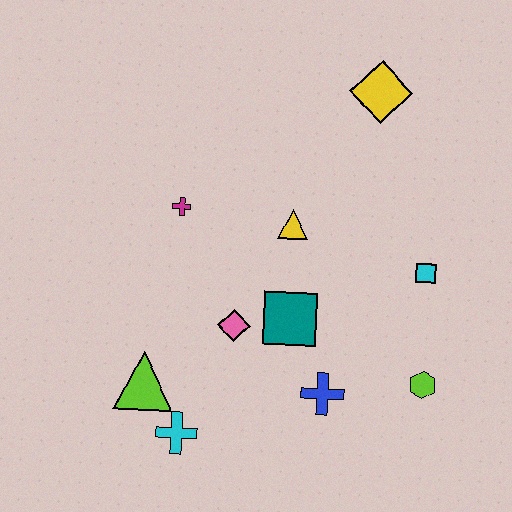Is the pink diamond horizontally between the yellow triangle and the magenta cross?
Yes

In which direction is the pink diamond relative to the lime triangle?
The pink diamond is to the right of the lime triangle.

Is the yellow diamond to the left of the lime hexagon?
Yes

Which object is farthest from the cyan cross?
The yellow diamond is farthest from the cyan cross.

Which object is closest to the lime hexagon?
The blue cross is closest to the lime hexagon.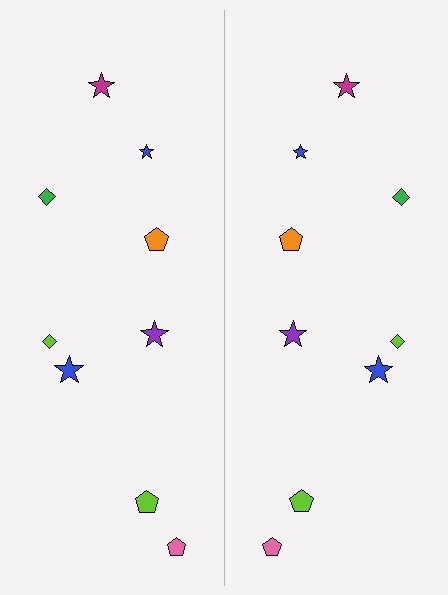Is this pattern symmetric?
Yes, this pattern has bilateral (reflection) symmetry.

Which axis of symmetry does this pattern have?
The pattern has a vertical axis of symmetry running through the center of the image.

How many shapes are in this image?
There are 18 shapes in this image.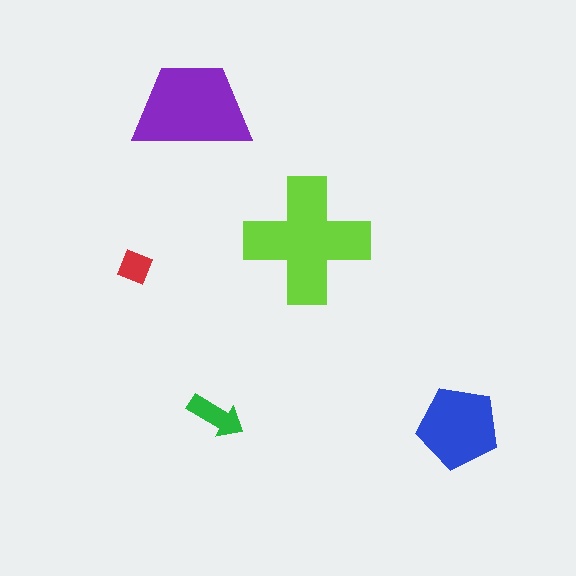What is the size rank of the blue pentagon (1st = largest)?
3rd.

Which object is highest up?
The purple trapezoid is topmost.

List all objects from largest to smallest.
The lime cross, the purple trapezoid, the blue pentagon, the green arrow, the red square.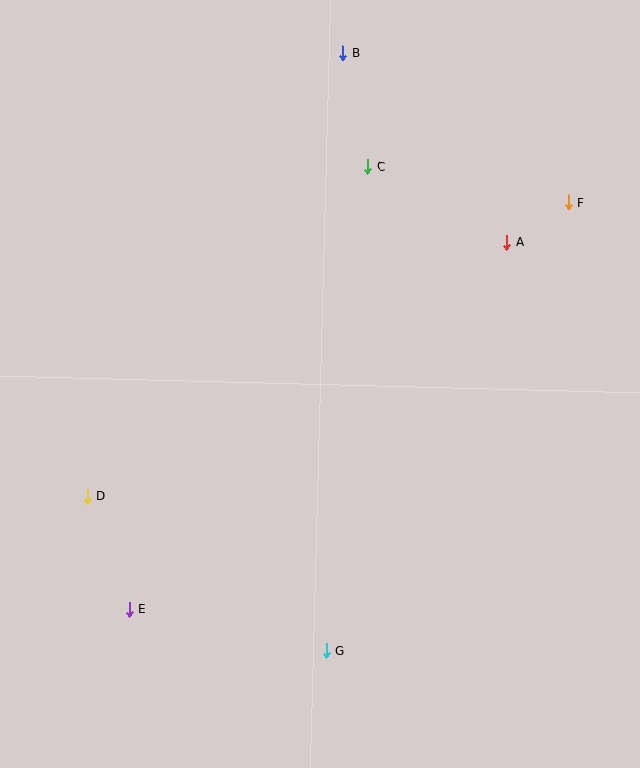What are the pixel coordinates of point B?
Point B is at (343, 53).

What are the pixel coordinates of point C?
Point C is at (367, 166).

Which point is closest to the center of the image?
Point C at (367, 166) is closest to the center.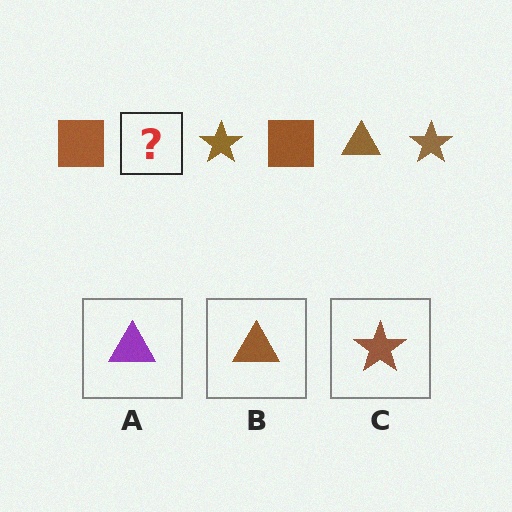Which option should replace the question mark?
Option B.